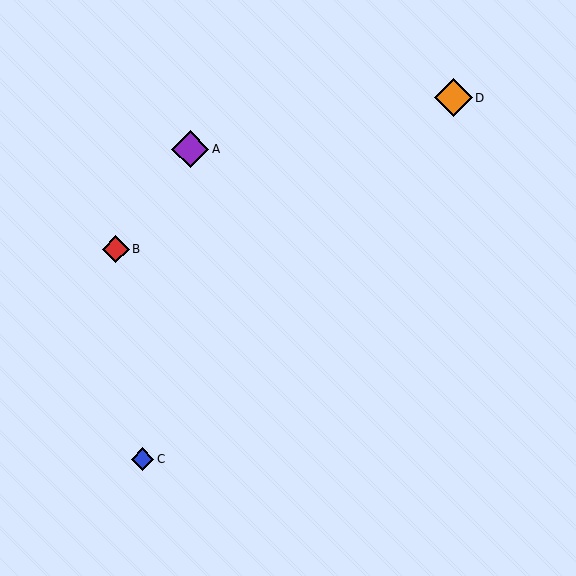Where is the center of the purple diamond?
The center of the purple diamond is at (190, 149).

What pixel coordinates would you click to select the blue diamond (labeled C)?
Click at (143, 459) to select the blue diamond C.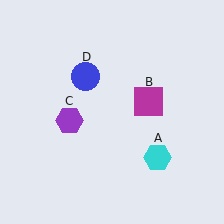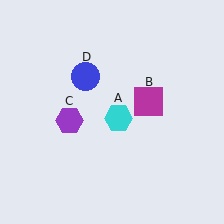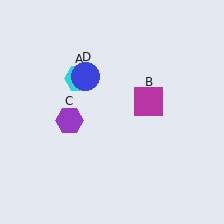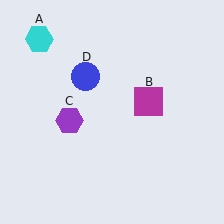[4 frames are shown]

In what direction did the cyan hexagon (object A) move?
The cyan hexagon (object A) moved up and to the left.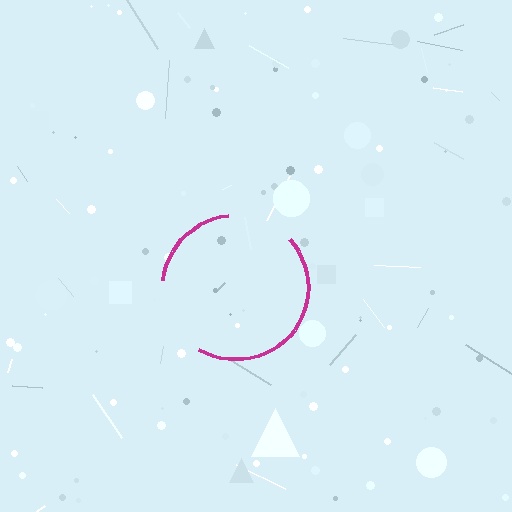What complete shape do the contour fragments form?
The contour fragments form a circle.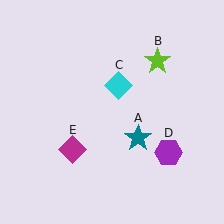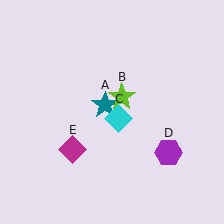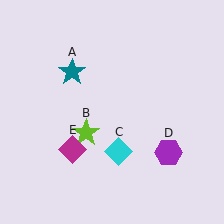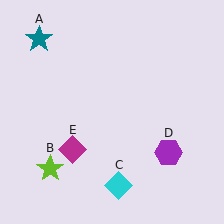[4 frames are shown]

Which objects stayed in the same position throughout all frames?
Purple hexagon (object D) and magenta diamond (object E) remained stationary.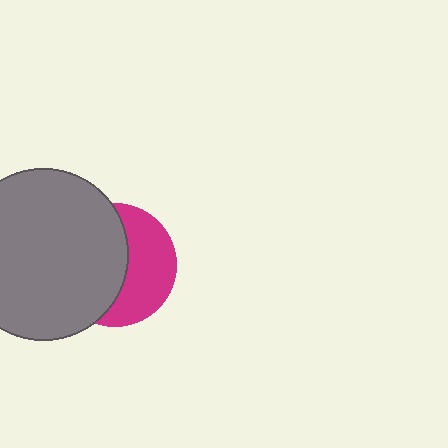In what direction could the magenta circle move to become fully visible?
The magenta circle could move right. That would shift it out from behind the gray circle entirely.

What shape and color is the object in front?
The object in front is a gray circle.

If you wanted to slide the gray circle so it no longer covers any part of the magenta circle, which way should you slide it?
Slide it left — that is the most direct way to separate the two shapes.